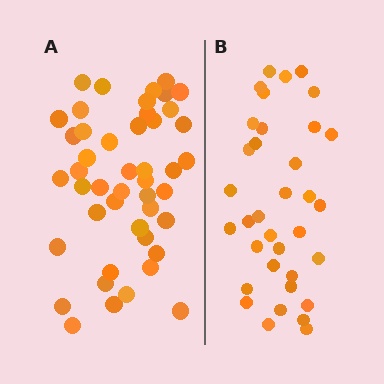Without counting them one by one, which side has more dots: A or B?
Region A (the left region) has more dots.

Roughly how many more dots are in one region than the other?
Region A has roughly 12 or so more dots than region B.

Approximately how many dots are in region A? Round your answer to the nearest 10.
About 50 dots. (The exact count is 46, which rounds to 50.)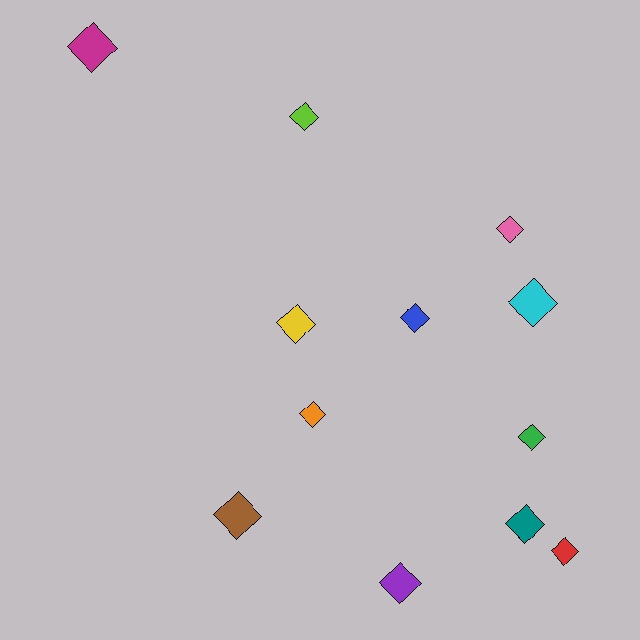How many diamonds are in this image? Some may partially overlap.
There are 12 diamonds.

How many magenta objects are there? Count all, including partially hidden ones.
There is 1 magenta object.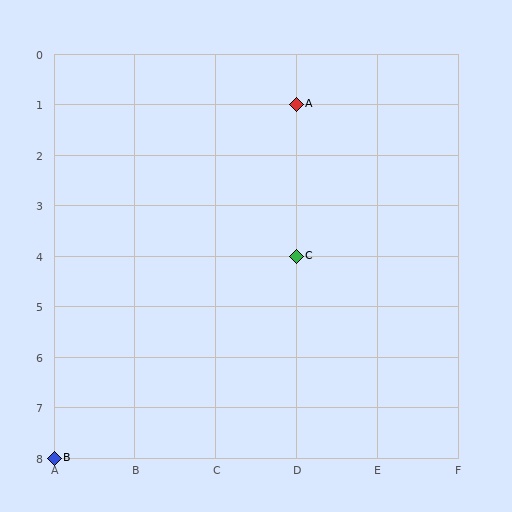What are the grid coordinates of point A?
Point A is at grid coordinates (D, 1).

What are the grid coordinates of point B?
Point B is at grid coordinates (A, 8).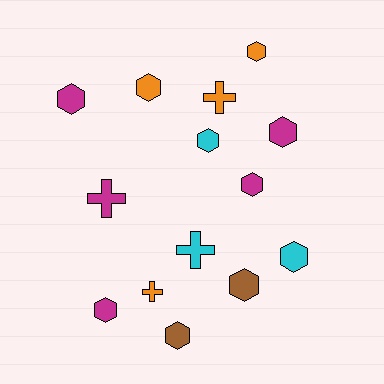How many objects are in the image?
There are 14 objects.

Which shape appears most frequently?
Hexagon, with 10 objects.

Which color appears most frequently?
Magenta, with 5 objects.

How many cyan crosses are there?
There is 1 cyan cross.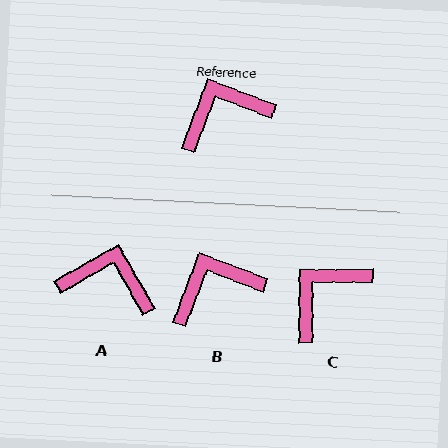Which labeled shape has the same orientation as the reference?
B.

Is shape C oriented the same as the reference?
No, it is off by about 21 degrees.